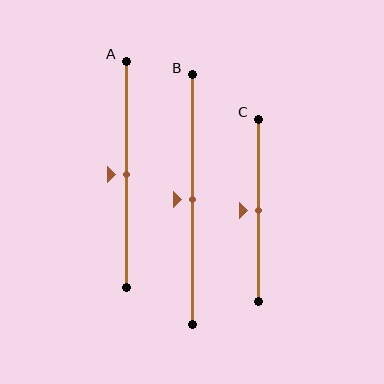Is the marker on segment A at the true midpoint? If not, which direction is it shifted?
Yes, the marker on segment A is at the true midpoint.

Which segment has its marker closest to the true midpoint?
Segment A has its marker closest to the true midpoint.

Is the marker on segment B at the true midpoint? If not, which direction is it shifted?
Yes, the marker on segment B is at the true midpoint.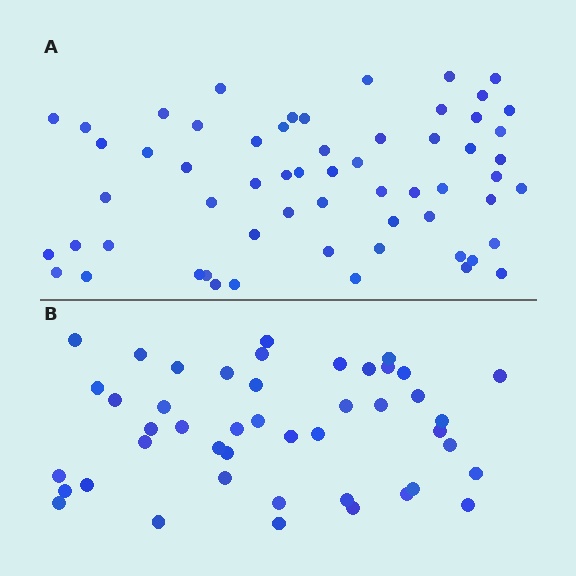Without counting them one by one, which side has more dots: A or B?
Region A (the top region) has more dots.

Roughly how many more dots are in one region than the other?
Region A has approximately 15 more dots than region B.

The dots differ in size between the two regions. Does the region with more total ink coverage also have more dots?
No. Region B has more total ink coverage because its dots are larger, but region A actually contains more individual dots. Total area can be misleading — the number of items is what matters here.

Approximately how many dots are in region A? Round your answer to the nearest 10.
About 60 dots.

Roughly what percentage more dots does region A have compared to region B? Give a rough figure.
About 35% more.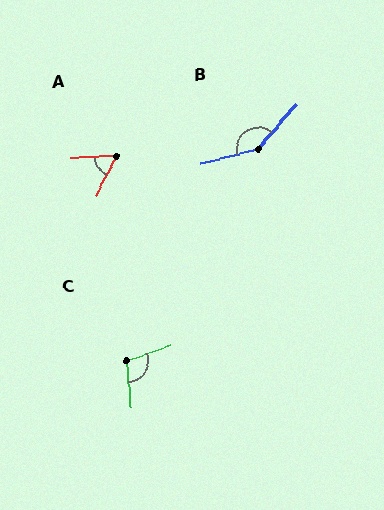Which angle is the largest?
B, at approximately 145 degrees.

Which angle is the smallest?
A, at approximately 59 degrees.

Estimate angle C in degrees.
Approximately 106 degrees.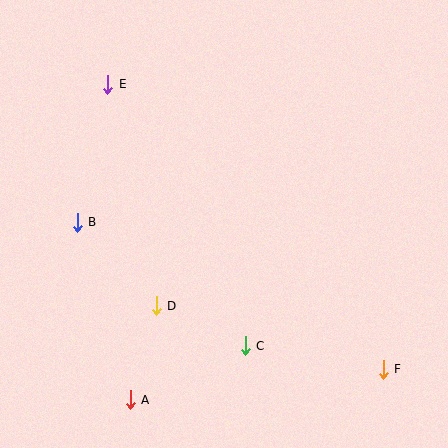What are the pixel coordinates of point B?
Point B is at (77, 222).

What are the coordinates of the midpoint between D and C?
The midpoint between D and C is at (201, 326).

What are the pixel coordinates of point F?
Point F is at (383, 369).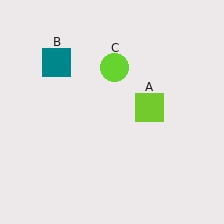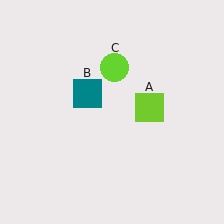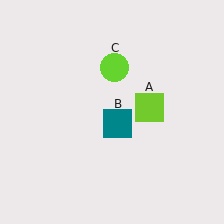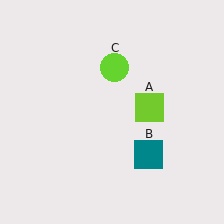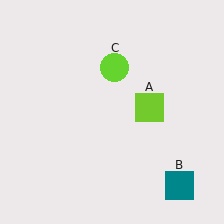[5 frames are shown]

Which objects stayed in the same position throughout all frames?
Lime square (object A) and lime circle (object C) remained stationary.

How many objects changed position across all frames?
1 object changed position: teal square (object B).